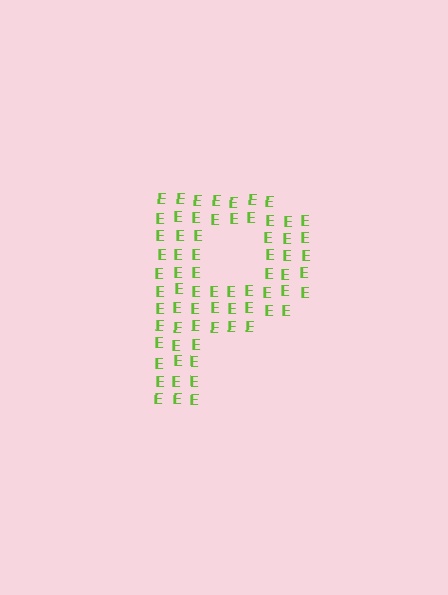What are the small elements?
The small elements are letter E's.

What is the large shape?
The large shape is the letter P.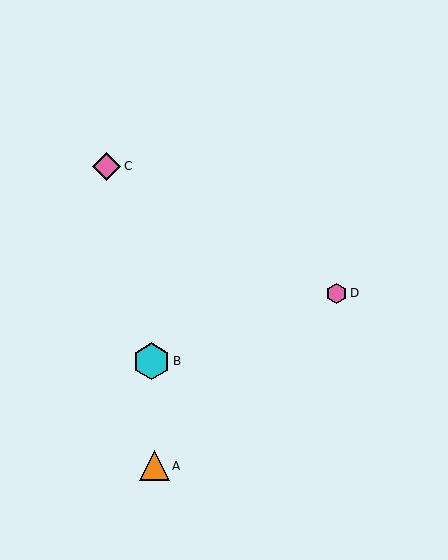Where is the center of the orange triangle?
The center of the orange triangle is at (154, 466).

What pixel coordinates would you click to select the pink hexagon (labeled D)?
Click at (336, 293) to select the pink hexagon D.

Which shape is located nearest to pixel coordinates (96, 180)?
The pink diamond (labeled C) at (106, 166) is nearest to that location.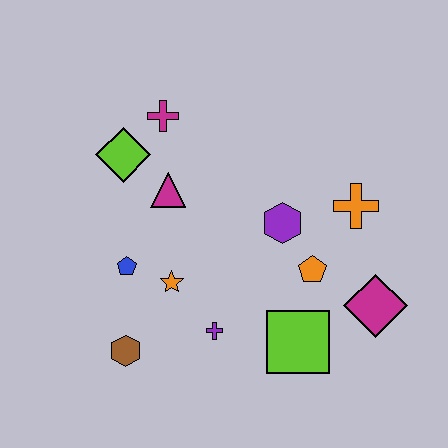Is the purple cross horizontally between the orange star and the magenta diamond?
Yes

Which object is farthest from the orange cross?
The brown hexagon is farthest from the orange cross.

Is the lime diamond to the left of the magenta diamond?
Yes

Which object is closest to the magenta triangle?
The lime diamond is closest to the magenta triangle.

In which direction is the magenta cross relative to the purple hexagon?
The magenta cross is to the left of the purple hexagon.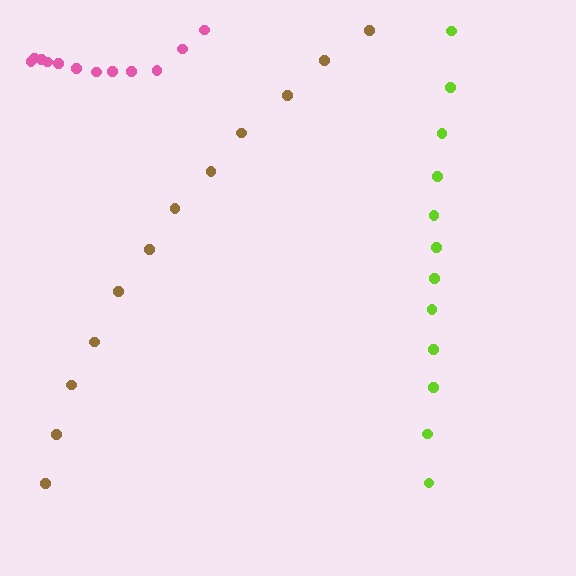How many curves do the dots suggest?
There are 3 distinct paths.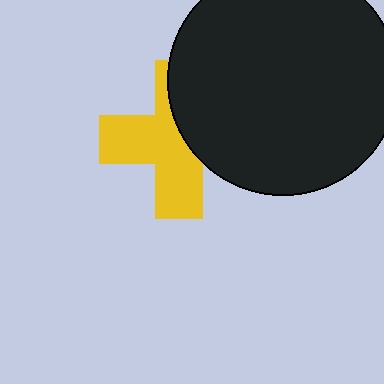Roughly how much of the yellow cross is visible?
About half of it is visible (roughly 57%).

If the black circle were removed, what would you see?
You would see the complete yellow cross.